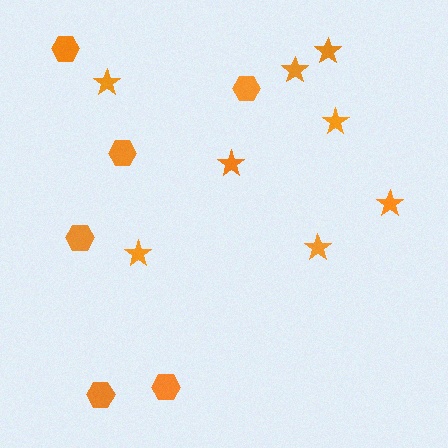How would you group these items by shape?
There are 2 groups: one group of stars (8) and one group of hexagons (6).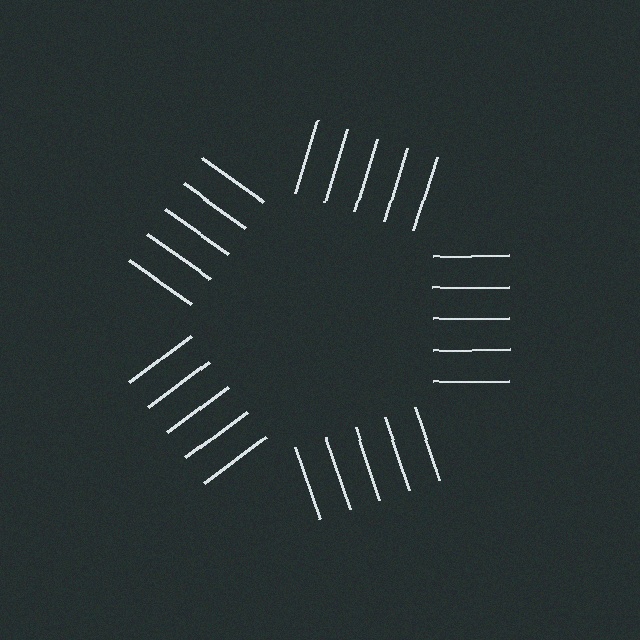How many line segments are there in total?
25 — 5 along each of the 5 edges.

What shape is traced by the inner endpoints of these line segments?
An illusory pentagon — the line segments terminate on its edges but no continuous stroke is drawn.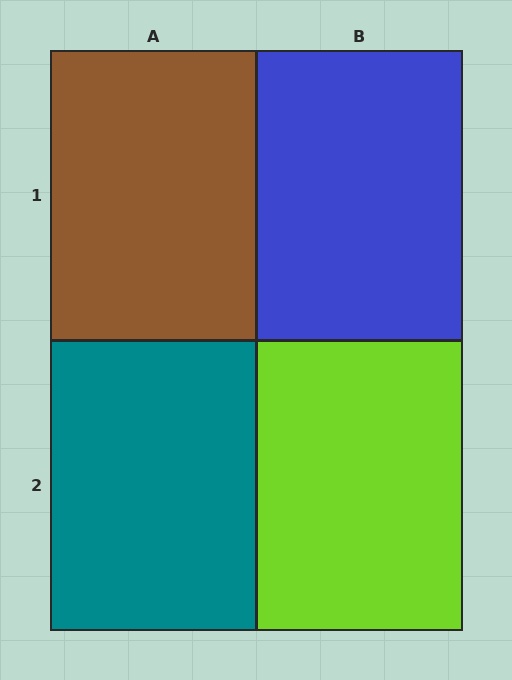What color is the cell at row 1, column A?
Brown.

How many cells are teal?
1 cell is teal.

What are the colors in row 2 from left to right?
Teal, lime.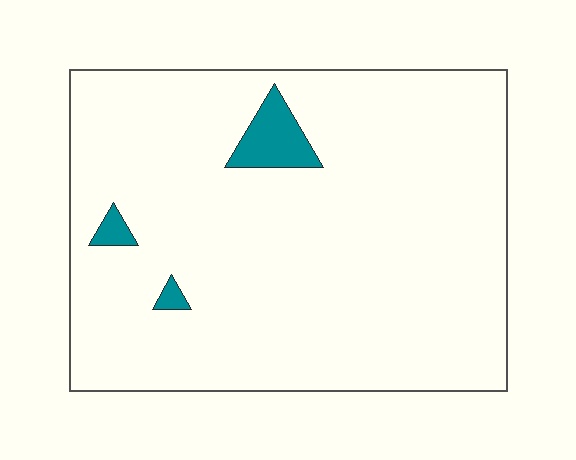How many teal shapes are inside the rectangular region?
3.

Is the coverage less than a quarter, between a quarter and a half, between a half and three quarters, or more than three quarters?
Less than a quarter.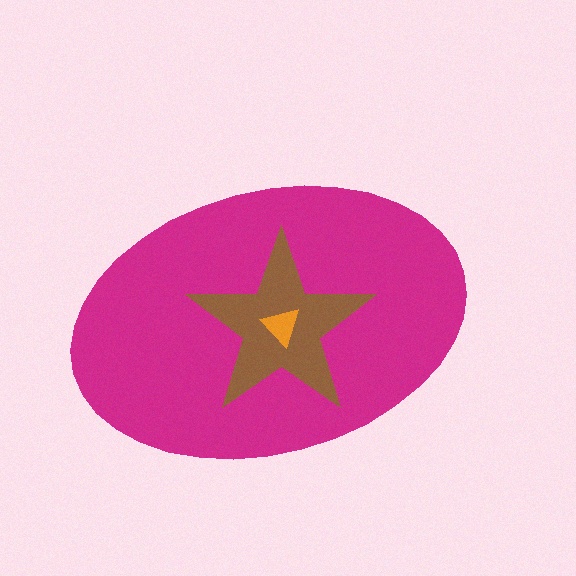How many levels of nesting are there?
3.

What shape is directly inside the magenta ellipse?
The brown star.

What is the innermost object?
The orange triangle.